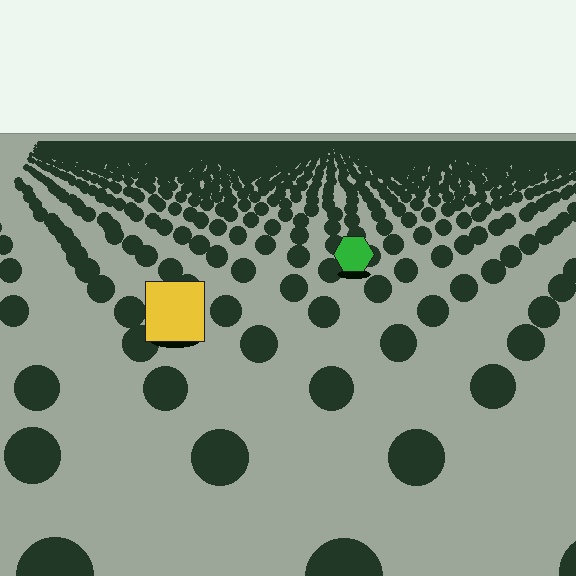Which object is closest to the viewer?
The yellow square is closest. The texture marks near it are larger and more spread out.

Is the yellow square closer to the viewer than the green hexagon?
Yes. The yellow square is closer — you can tell from the texture gradient: the ground texture is coarser near it.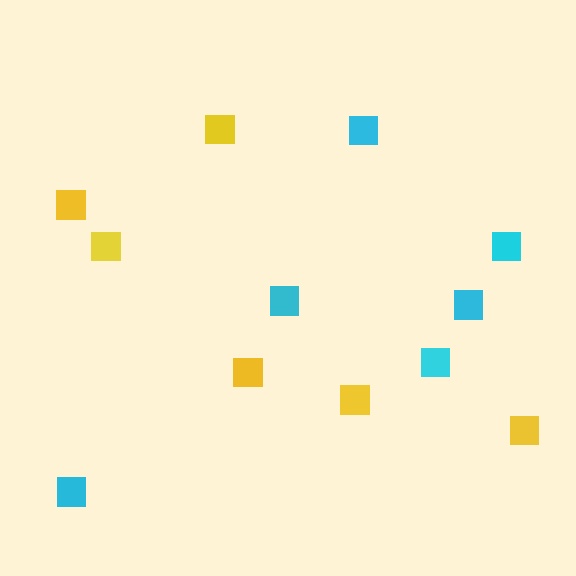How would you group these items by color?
There are 2 groups: one group of cyan squares (6) and one group of yellow squares (6).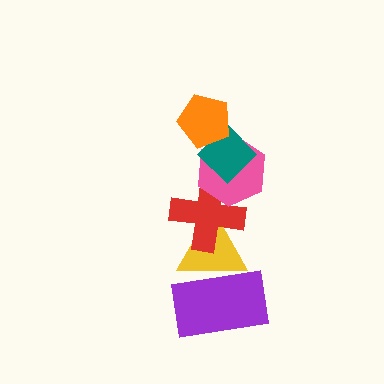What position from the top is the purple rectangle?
The purple rectangle is 6th from the top.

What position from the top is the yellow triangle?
The yellow triangle is 5th from the top.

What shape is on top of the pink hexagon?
The teal diamond is on top of the pink hexagon.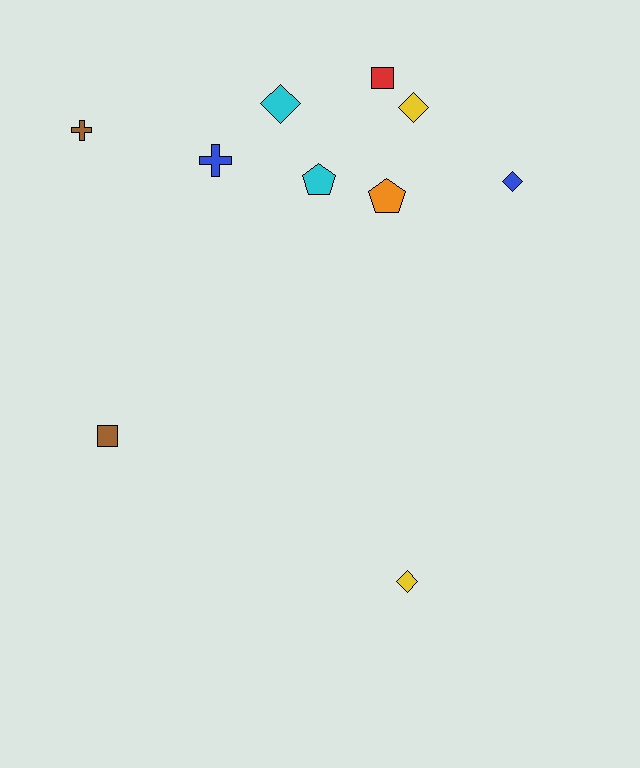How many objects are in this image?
There are 10 objects.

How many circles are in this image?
There are no circles.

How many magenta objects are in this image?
There are no magenta objects.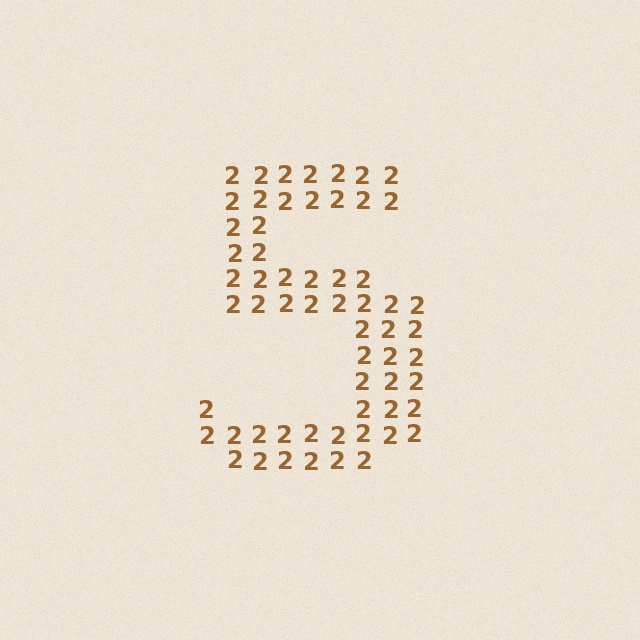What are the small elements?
The small elements are digit 2's.